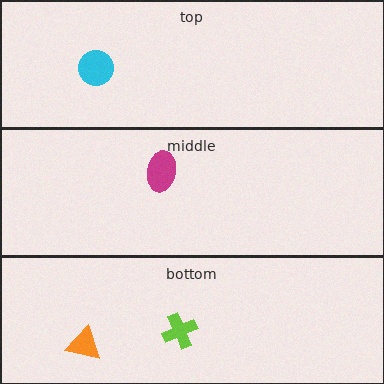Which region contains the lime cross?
The bottom region.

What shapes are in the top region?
The cyan circle.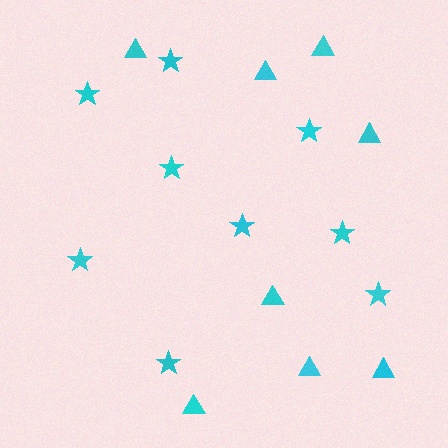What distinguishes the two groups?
There are 2 groups: one group of triangles (8) and one group of stars (9).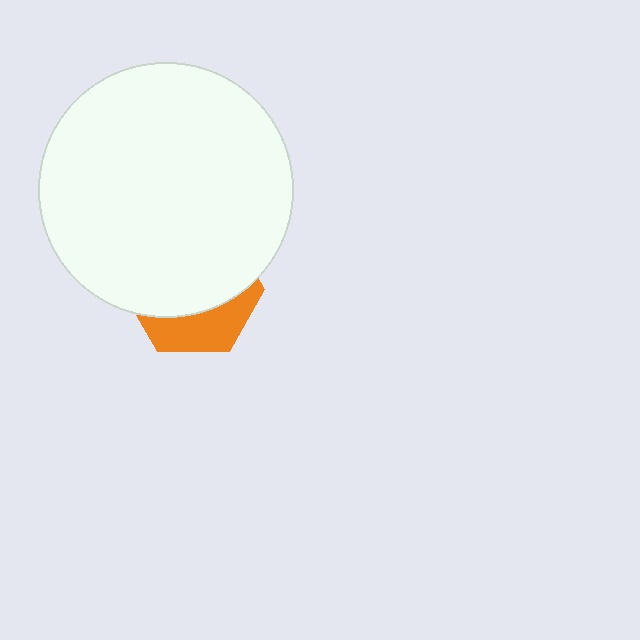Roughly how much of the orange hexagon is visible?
A small part of it is visible (roughly 32%).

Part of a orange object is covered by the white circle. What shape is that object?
It is a hexagon.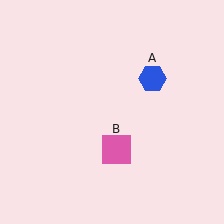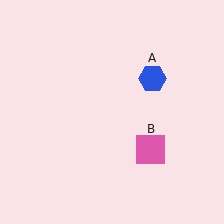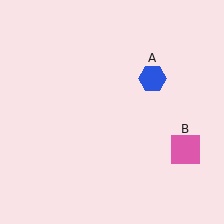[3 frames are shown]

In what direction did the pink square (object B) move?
The pink square (object B) moved right.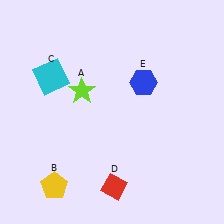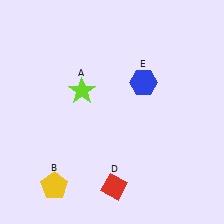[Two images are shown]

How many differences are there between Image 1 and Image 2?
There is 1 difference between the two images.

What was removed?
The cyan square (C) was removed in Image 2.